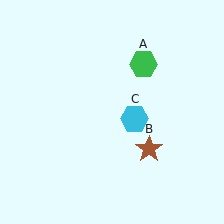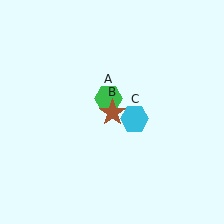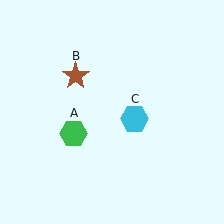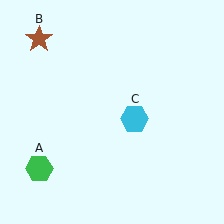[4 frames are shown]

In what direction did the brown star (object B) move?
The brown star (object B) moved up and to the left.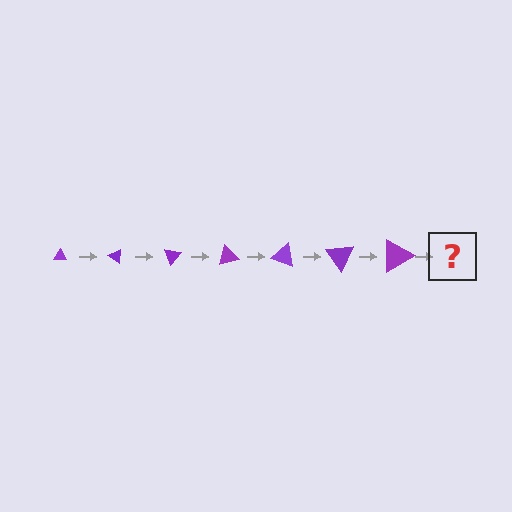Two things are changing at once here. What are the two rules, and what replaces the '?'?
The two rules are that the triangle grows larger each step and it rotates 35 degrees each step. The '?' should be a triangle, larger than the previous one and rotated 245 degrees from the start.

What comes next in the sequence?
The next element should be a triangle, larger than the previous one and rotated 245 degrees from the start.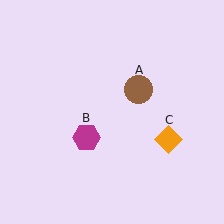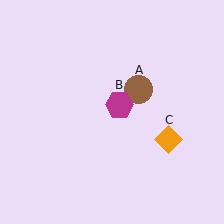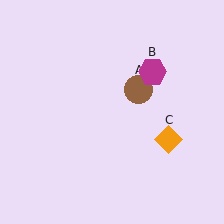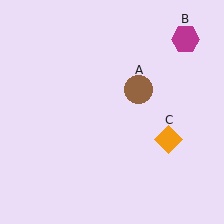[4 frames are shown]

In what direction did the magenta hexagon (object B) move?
The magenta hexagon (object B) moved up and to the right.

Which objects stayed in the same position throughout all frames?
Brown circle (object A) and orange diamond (object C) remained stationary.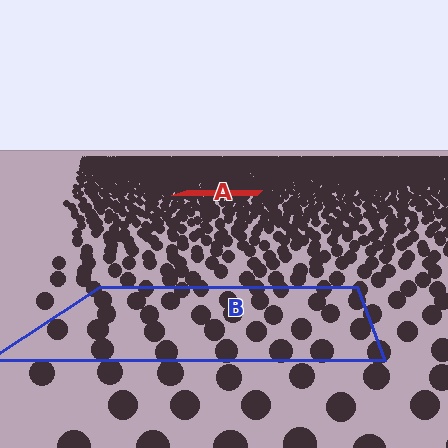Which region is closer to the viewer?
Region B is closer. The texture elements there are larger and more spread out.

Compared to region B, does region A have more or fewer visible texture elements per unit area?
Region A has more texture elements per unit area — they are packed more densely because it is farther away.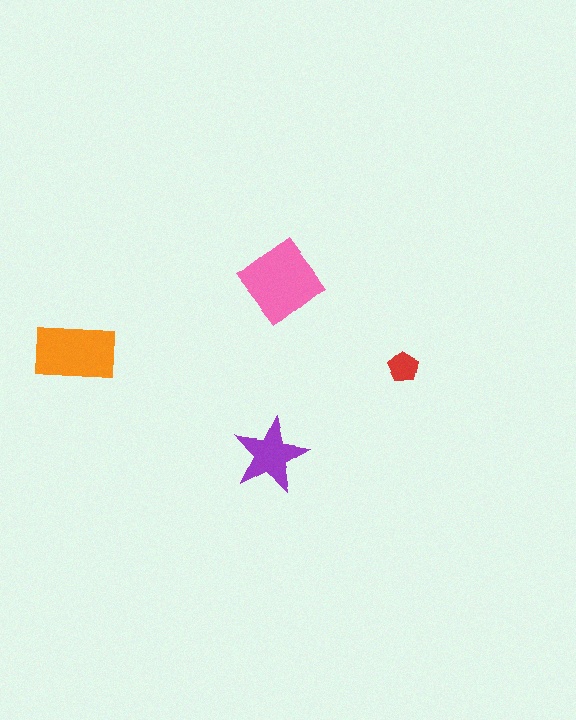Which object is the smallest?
The red pentagon.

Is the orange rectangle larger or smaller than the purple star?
Larger.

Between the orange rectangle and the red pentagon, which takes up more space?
The orange rectangle.